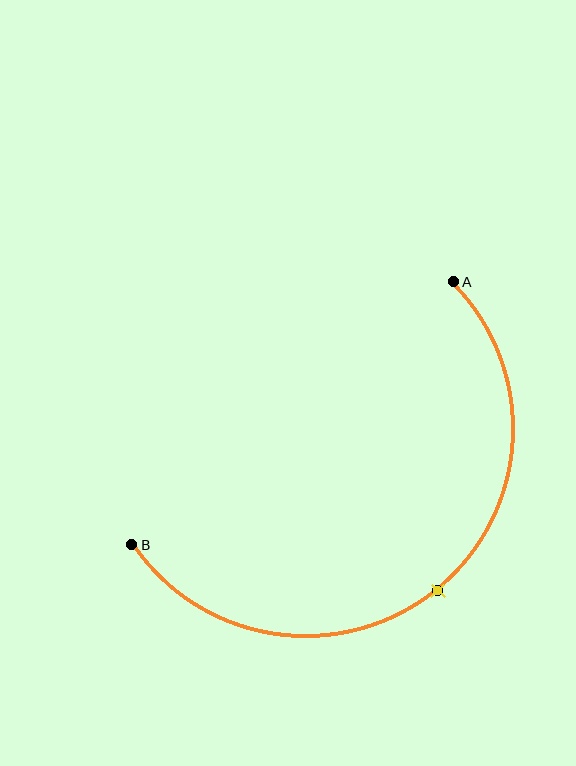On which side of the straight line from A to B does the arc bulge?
The arc bulges below and to the right of the straight line connecting A and B.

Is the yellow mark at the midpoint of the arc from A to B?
Yes. The yellow mark lies on the arc at equal arc-length from both A and B — it is the arc midpoint.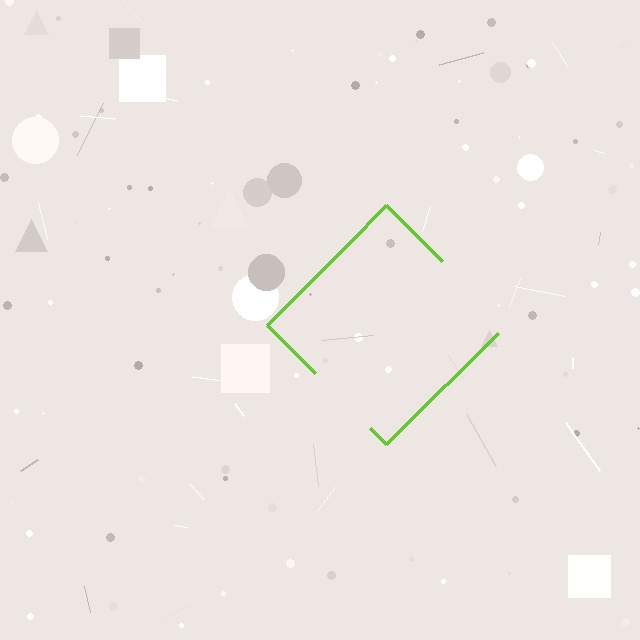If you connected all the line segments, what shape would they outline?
They would outline a diamond.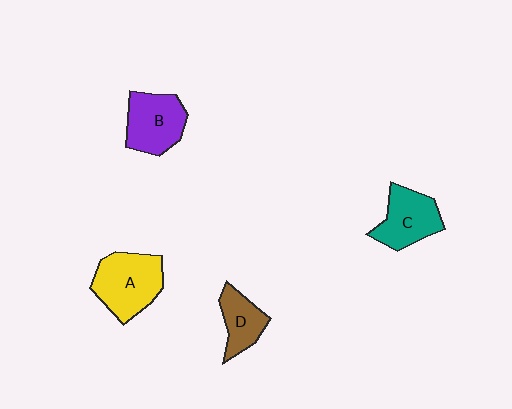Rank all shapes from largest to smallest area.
From largest to smallest: A (yellow), B (purple), C (teal), D (brown).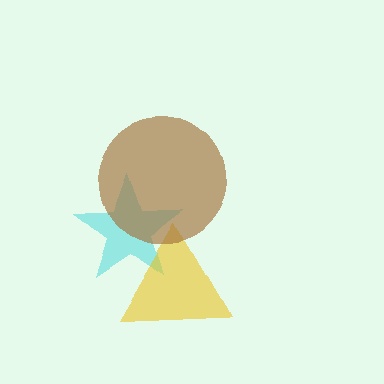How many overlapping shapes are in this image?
There are 3 overlapping shapes in the image.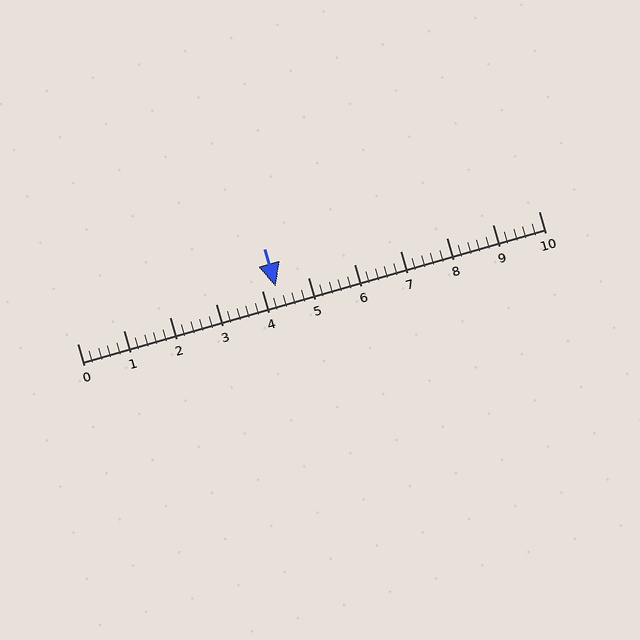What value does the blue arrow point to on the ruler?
The blue arrow points to approximately 4.3.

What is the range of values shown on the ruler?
The ruler shows values from 0 to 10.